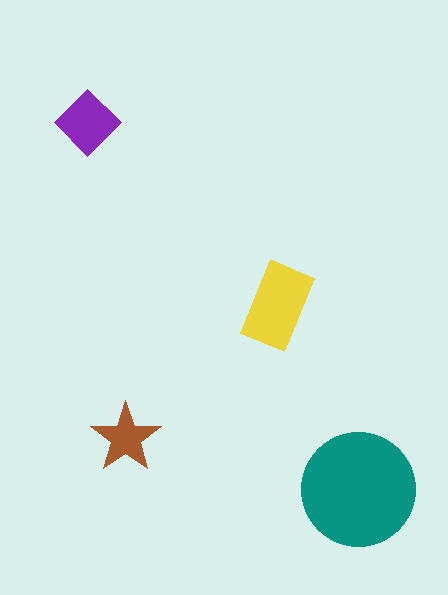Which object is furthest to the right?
The teal circle is rightmost.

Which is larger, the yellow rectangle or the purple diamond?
The yellow rectangle.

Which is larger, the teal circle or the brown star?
The teal circle.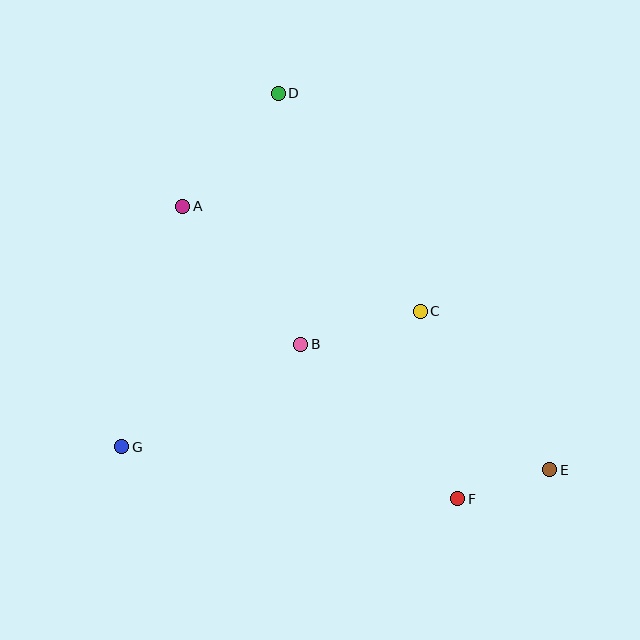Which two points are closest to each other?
Points E and F are closest to each other.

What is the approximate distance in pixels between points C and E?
The distance between C and E is approximately 204 pixels.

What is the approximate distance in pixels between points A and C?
The distance between A and C is approximately 260 pixels.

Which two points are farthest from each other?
Points D and E are farthest from each other.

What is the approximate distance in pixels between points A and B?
The distance between A and B is approximately 182 pixels.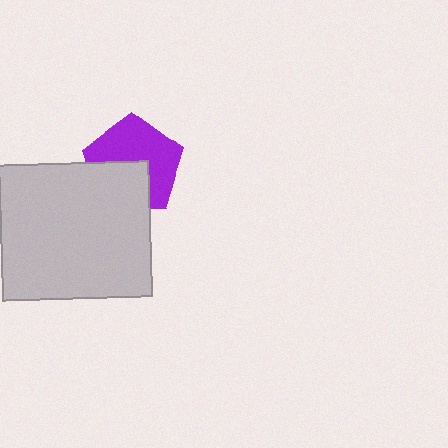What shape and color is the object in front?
The object in front is a light gray rectangle.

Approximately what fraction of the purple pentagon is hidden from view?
Roughly 40% of the purple pentagon is hidden behind the light gray rectangle.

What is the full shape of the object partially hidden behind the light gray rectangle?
The partially hidden object is a purple pentagon.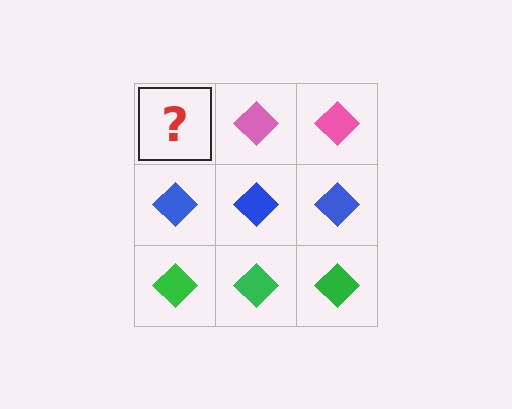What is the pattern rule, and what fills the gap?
The rule is that each row has a consistent color. The gap should be filled with a pink diamond.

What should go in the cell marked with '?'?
The missing cell should contain a pink diamond.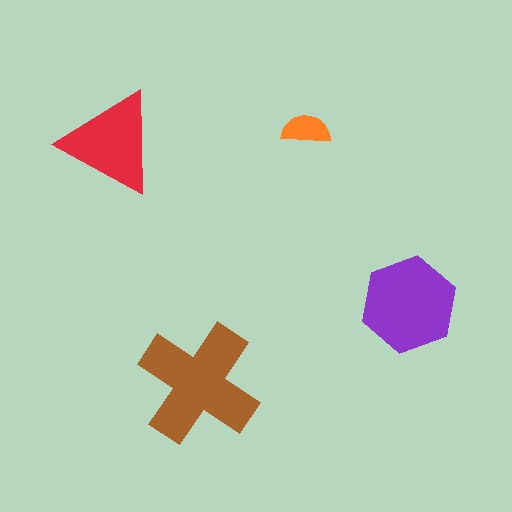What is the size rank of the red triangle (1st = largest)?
3rd.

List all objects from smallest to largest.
The orange semicircle, the red triangle, the purple hexagon, the brown cross.